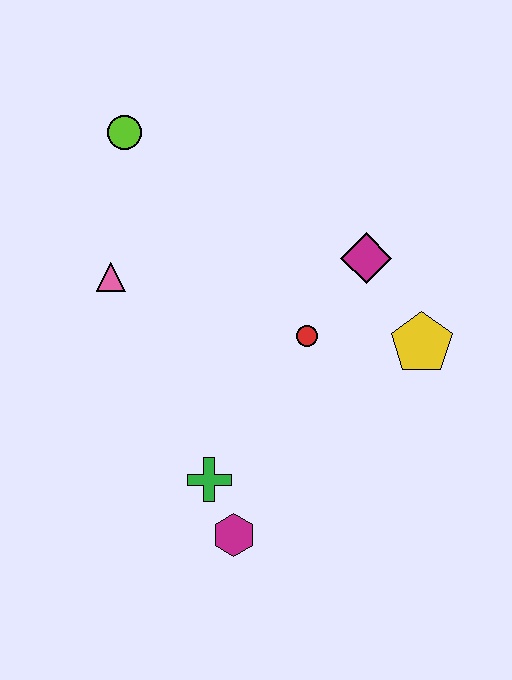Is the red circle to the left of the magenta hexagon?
No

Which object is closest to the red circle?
The magenta diamond is closest to the red circle.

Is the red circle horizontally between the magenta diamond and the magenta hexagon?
Yes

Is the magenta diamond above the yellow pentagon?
Yes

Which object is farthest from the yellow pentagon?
The lime circle is farthest from the yellow pentagon.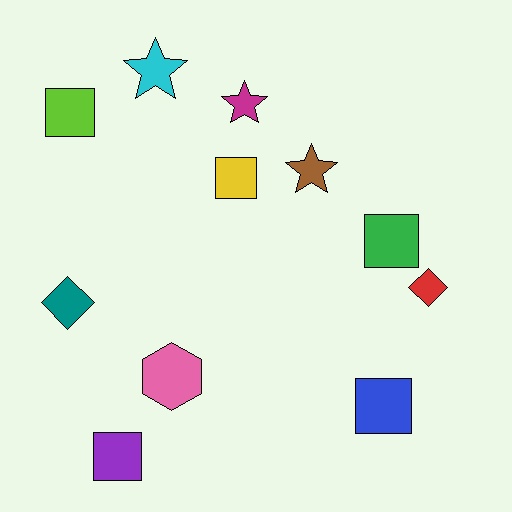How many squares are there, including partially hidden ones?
There are 5 squares.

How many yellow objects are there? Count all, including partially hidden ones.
There is 1 yellow object.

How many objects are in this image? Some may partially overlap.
There are 11 objects.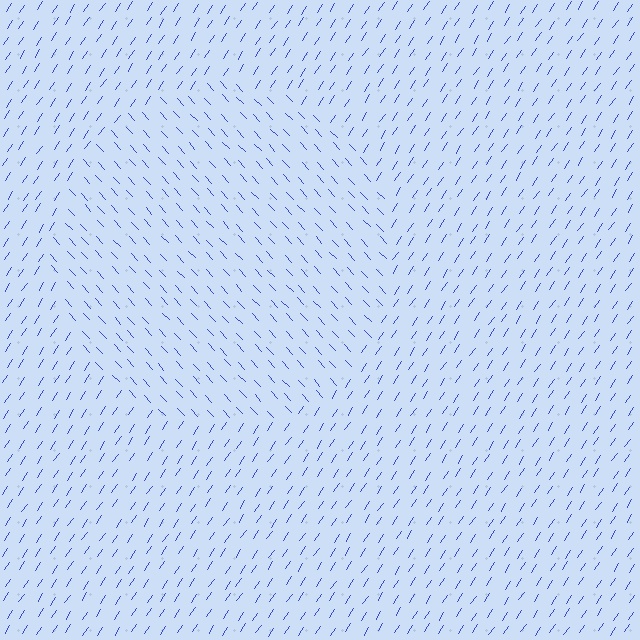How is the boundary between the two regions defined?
The boundary is defined purely by a change in line orientation (approximately 76 degrees difference). All lines are the same color and thickness.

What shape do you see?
I see a circle.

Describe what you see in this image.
The image is filled with small blue line segments. A circle region in the image has lines oriented differently from the surrounding lines, creating a visible texture boundary.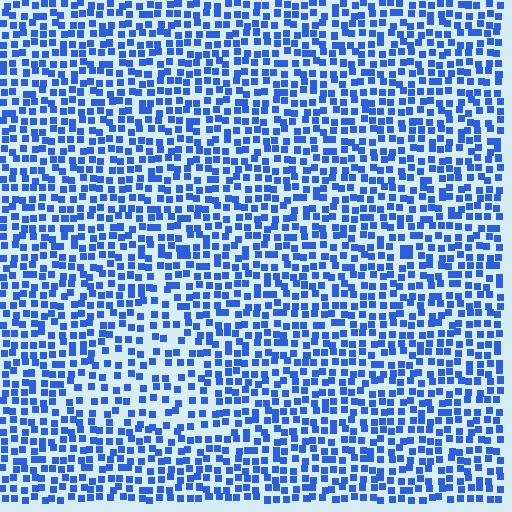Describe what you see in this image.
The image contains small blue elements arranged at two different densities. A triangle-shaped region is visible where the elements are less densely packed than the surrounding area.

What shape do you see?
I see a triangle.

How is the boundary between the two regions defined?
The boundary is defined by a change in element density (approximately 1.6x ratio). All elements are the same color, size, and shape.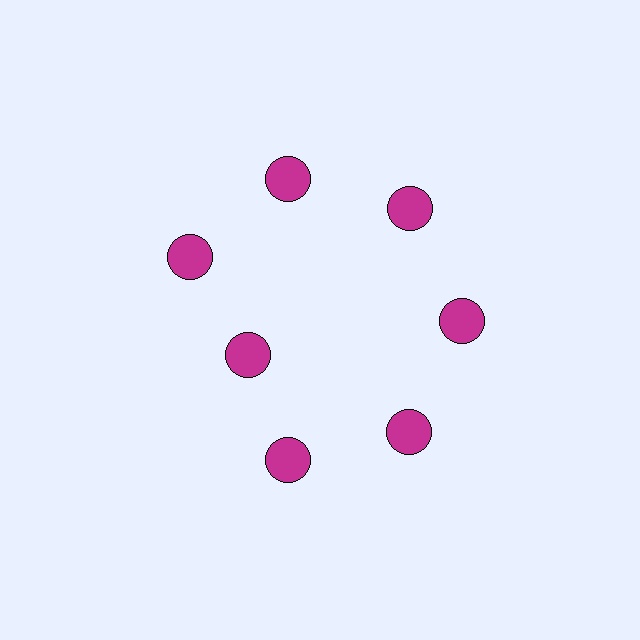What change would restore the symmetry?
The symmetry would be restored by moving it outward, back onto the ring so that all 7 circles sit at equal angles and equal distance from the center.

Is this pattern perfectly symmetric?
No. The 7 magenta circles are arranged in a ring, but one element near the 8 o'clock position is pulled inward toward the center, breaking the 7-fold rotational symmetry.